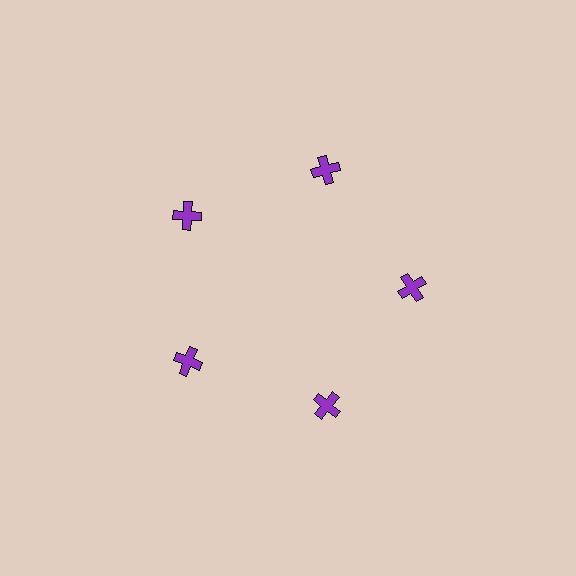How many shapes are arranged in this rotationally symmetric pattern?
There are 5 shapes, arranged in 5 groups of 1.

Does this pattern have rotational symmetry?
Yes, this pattern has 5-fold rotational symmetry. It looks the same after rotating 72 degrees around the center.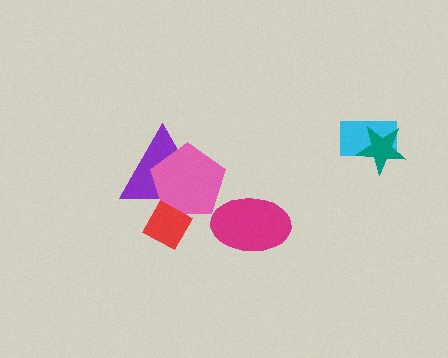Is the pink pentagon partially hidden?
Yes, it is partially covered by another shape.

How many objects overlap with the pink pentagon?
2 objects overlap with the pink pentagon.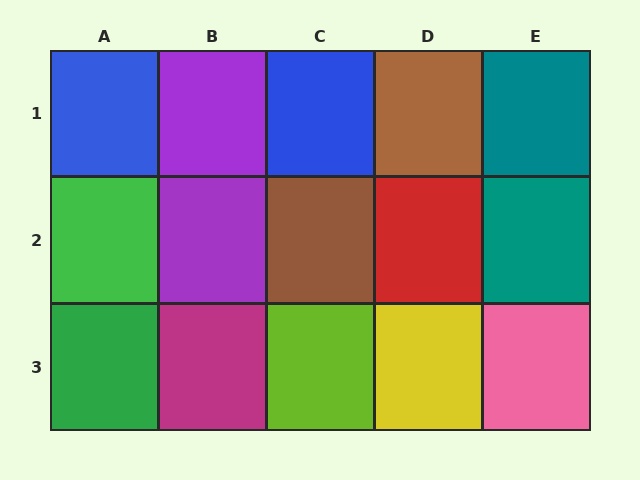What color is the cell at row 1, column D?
Brown.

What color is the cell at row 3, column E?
Pink.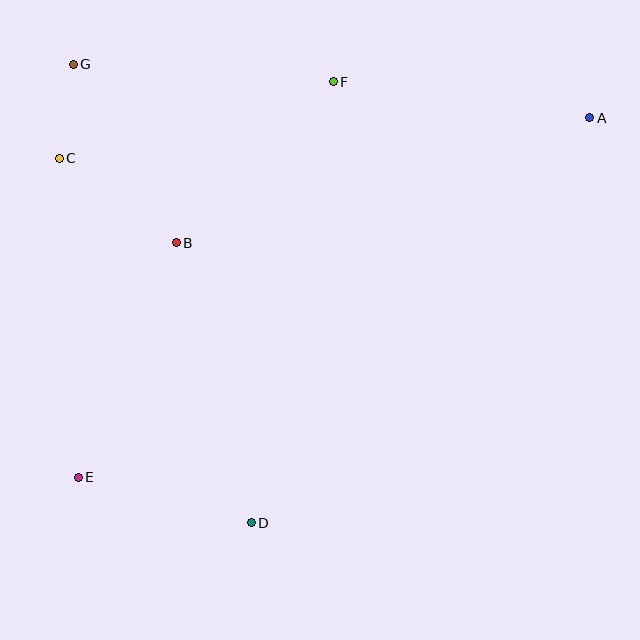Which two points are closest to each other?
Points C and G are closest to each other.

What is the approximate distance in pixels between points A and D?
The distance between A and D is approximately 528 pixels.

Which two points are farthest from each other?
Points A and E are farthest from each other.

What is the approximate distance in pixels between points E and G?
The distance between E and G is approximately 413 pixels.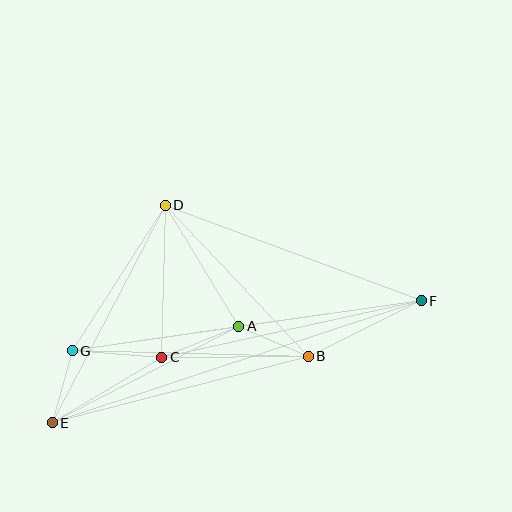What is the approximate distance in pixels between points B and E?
The distance between B and E is approximately 265 pixels.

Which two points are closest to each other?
Points E and G are closest to each other.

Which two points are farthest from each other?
Points E and F are farthest from each other.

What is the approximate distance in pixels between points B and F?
The distance between B and F is approximately 126 pixels.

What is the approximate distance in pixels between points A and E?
The distance between A and E is approximately 210 pixels.